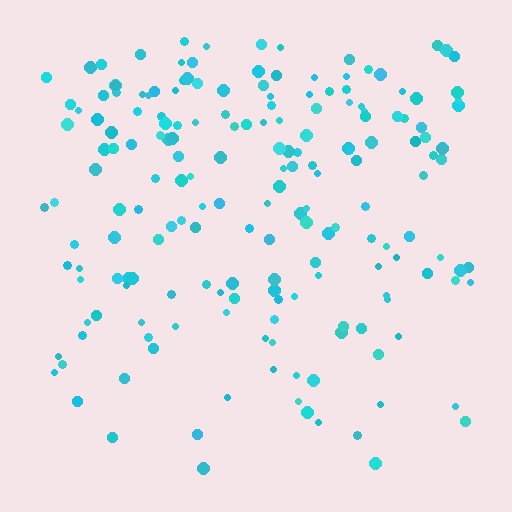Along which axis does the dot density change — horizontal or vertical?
Vertical.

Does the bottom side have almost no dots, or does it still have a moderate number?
Still a moderate number, just noticeably fewer than the top.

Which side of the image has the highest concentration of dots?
The top.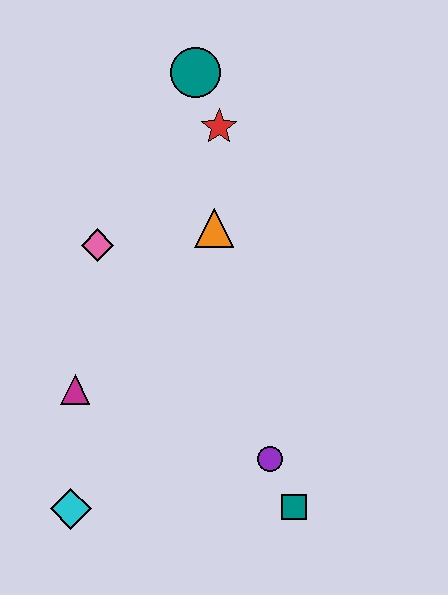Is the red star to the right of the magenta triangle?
Yes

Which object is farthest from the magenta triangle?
The teal circle is farthest from the magenta triangle.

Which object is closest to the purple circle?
The teal square is closest to the purple circle.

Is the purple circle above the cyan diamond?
Yes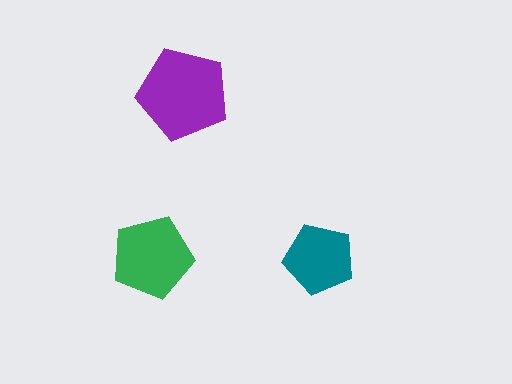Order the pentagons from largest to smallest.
the purple one, the green one, the teal one.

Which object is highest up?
The purple pentagon is topmost.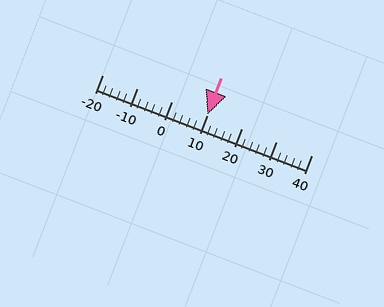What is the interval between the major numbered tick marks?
The major tick marks are spaced 10 units apart.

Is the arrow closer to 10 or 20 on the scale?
The arrow is closer to 10.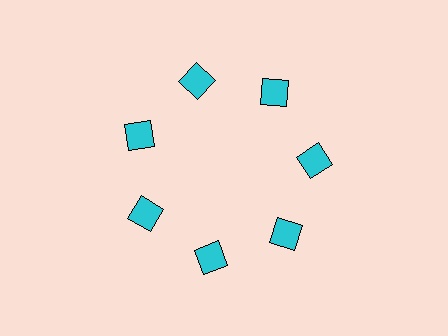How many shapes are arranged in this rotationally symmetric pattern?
There are 7 shapes, arranged in 7 groups of 1.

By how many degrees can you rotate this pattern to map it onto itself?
The pattern maps onto itself every 51 degrees of rotation.